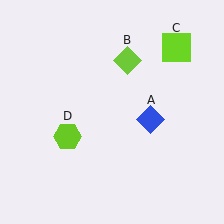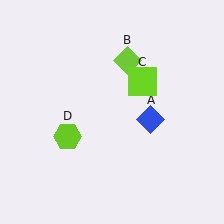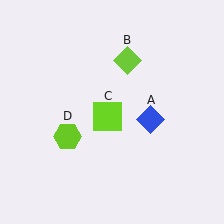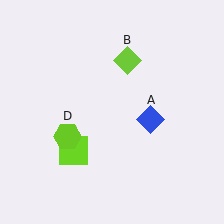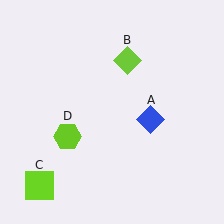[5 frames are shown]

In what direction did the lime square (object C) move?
The lime square (object C) moved down and to the left.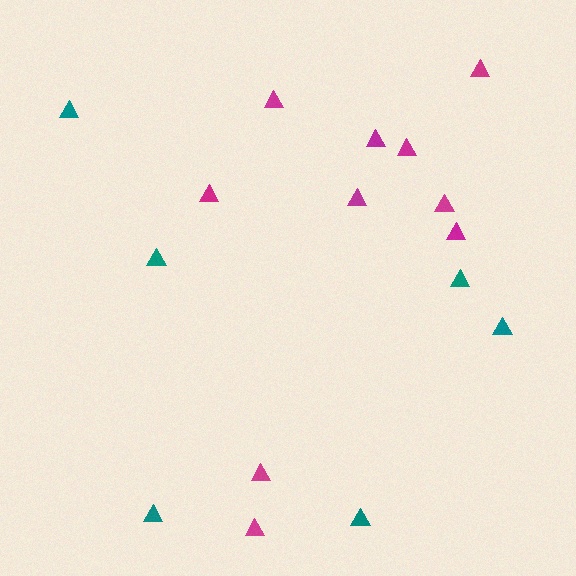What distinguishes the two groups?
There are 2 groups: one group of magenta triangles (10) and one group of teal triangles (6).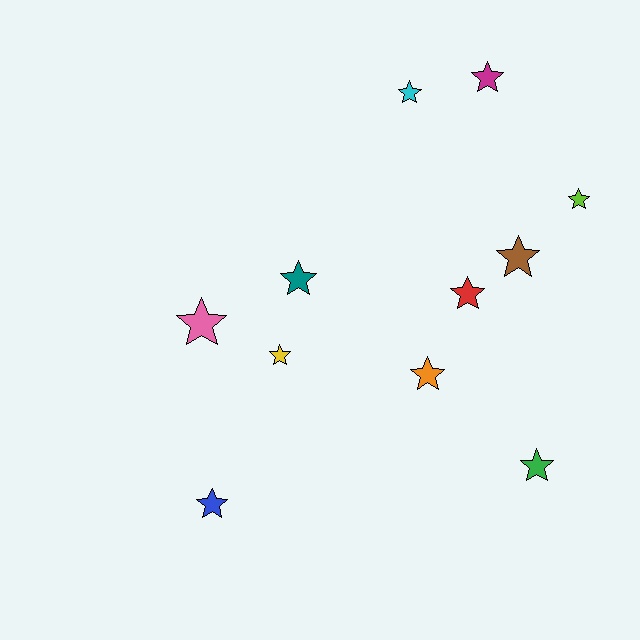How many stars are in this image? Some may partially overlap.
There are 11 stars.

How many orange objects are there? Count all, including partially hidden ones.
There is 1 orange object.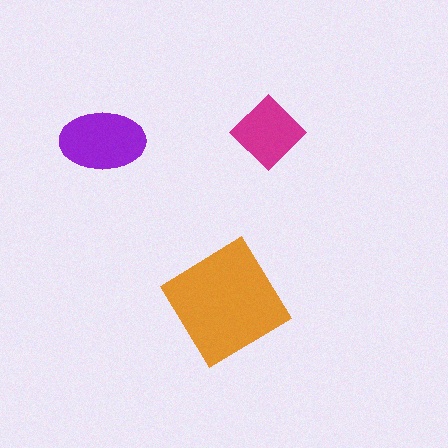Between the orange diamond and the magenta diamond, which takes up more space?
The orange diamond.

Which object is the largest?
The orange diamond.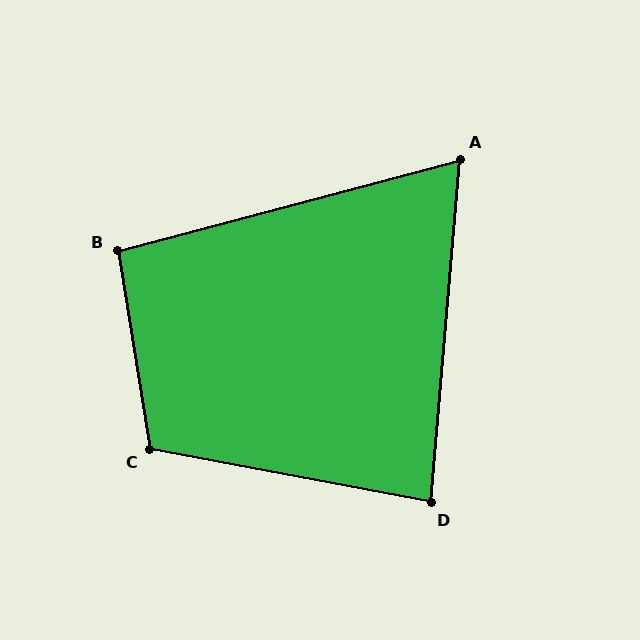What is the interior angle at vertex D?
Approximately 84 degrees (acute).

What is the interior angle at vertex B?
Approximately 96 degrees (obtuse).